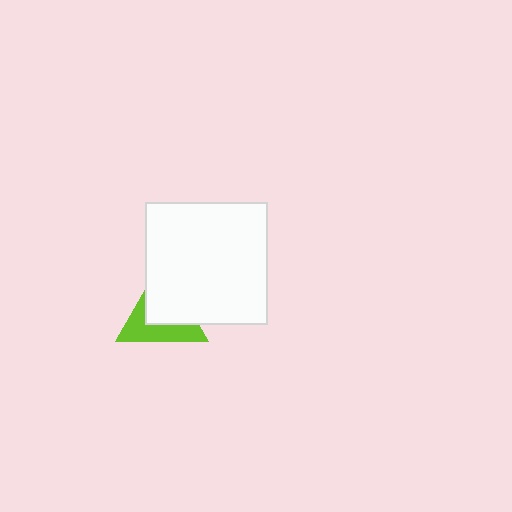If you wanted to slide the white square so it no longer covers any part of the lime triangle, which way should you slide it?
Slide it toward the upper-right — that is the most direct way to separate the two shapes.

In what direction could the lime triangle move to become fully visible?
The lime triangle could move toward the lower-left. That would shift it out from behind the white square entirely.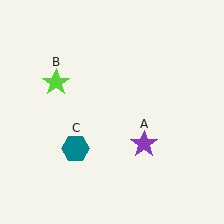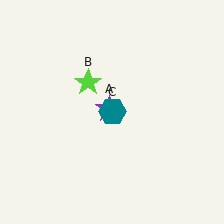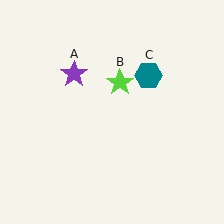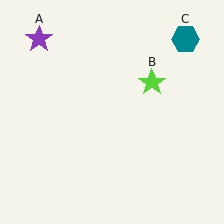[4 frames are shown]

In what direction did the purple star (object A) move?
The purple star (object A) moved up and to the left.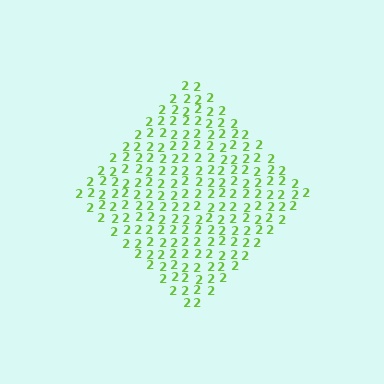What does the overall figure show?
The overall figure shows a diamond.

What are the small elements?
The small elements are digit 2's.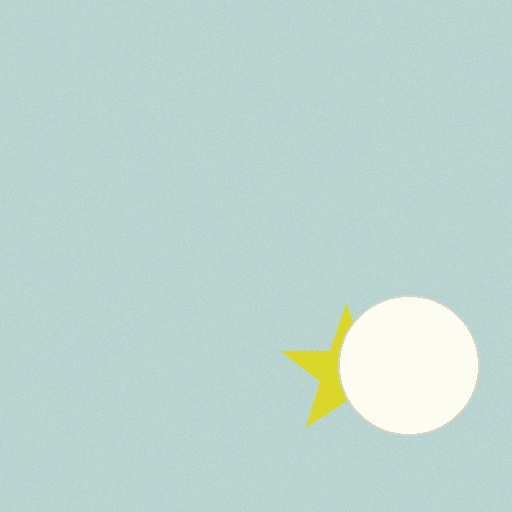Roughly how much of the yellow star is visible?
A small part of it is visible (roughly 45%).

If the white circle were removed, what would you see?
You would see the complete yellow star.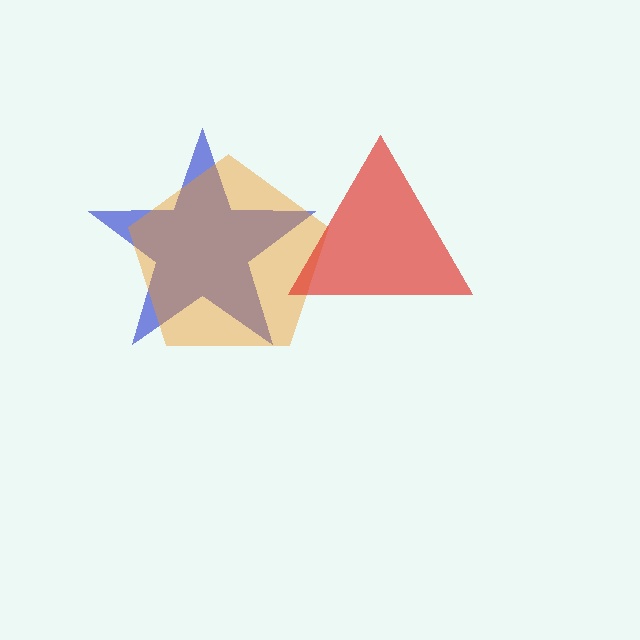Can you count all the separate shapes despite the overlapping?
Yes, there are 3 separate shapes.